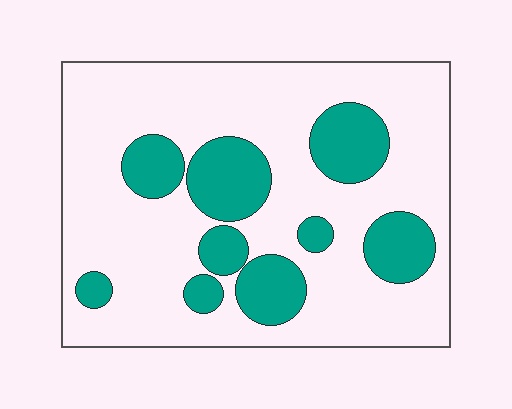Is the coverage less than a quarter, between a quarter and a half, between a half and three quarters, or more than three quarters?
Less than a quarter.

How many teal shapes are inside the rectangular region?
9.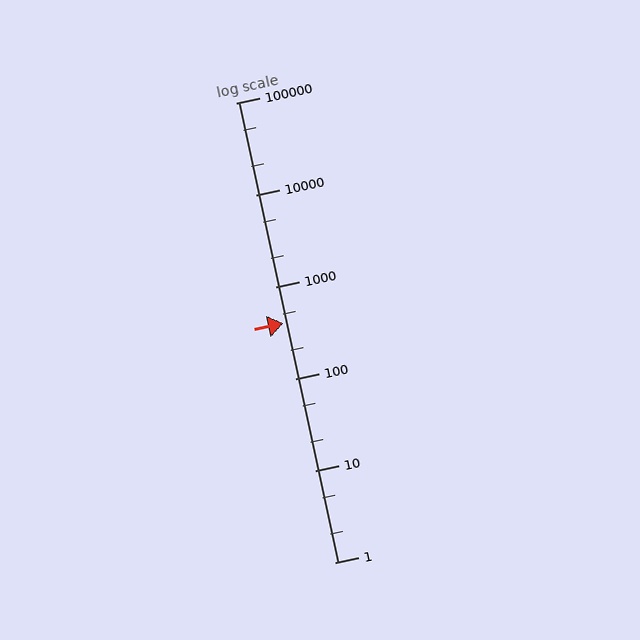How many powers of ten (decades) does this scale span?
The scale spans 5 decades, from 1 to 100000.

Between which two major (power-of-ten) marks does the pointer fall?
The pointer is between 100 and 1000.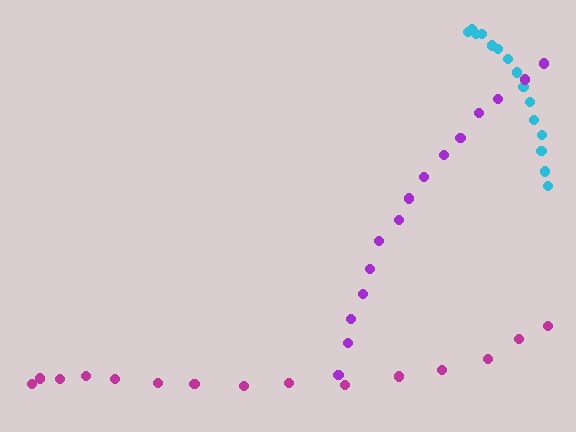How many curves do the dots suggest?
There are 3 distinct paths.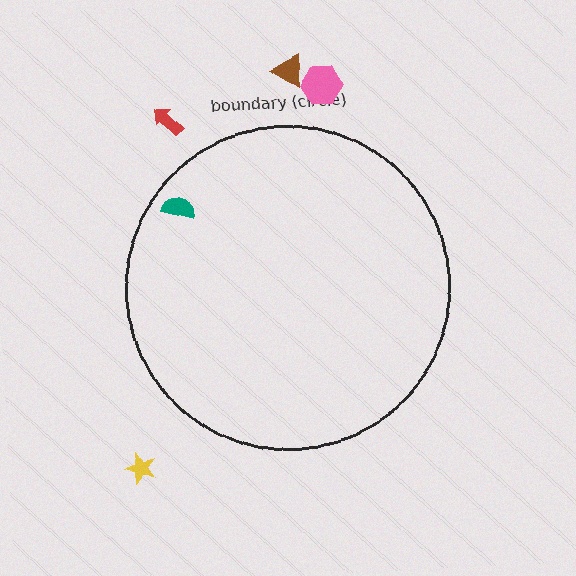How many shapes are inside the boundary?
1 inside, 4 outside.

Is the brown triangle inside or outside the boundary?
Outside.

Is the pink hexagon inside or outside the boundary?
Outside.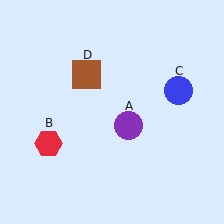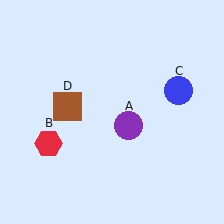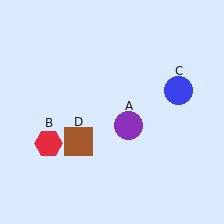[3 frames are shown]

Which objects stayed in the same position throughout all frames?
Purple circle (object A) and red hexagon (object B) and blue circle (object C) remained stationary.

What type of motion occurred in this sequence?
The brown square (object D) rotated counterclockwise around the center of the scene.